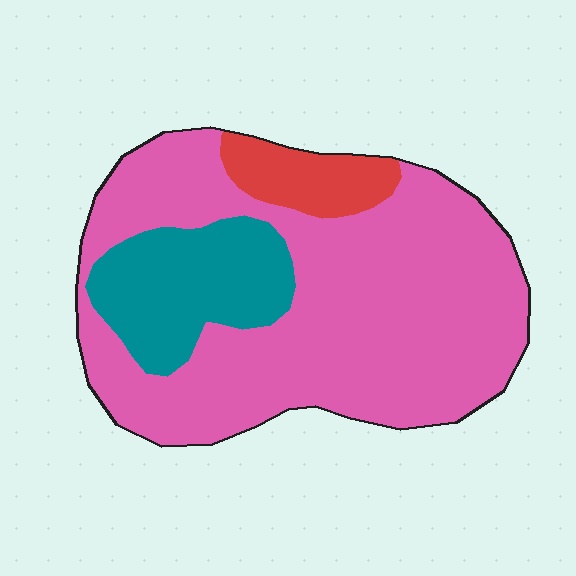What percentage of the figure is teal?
Teal covers 19% of the figure.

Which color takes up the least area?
Red, at roughly 10%.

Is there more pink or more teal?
Pink.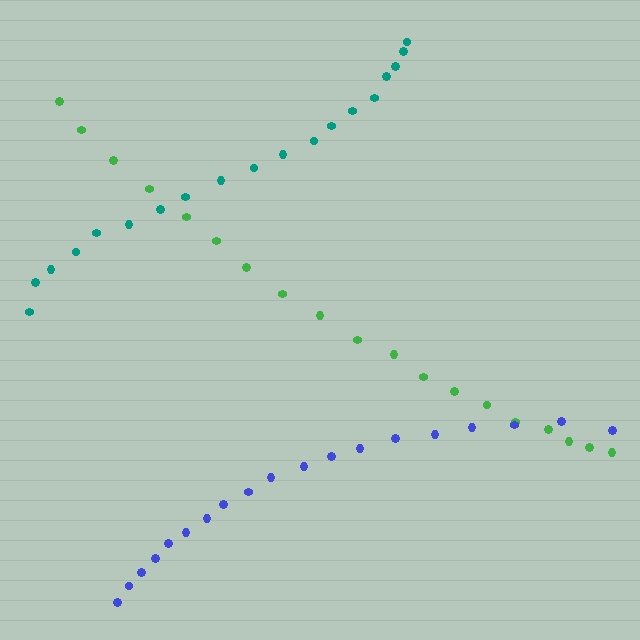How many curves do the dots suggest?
There are 3 distinct paths.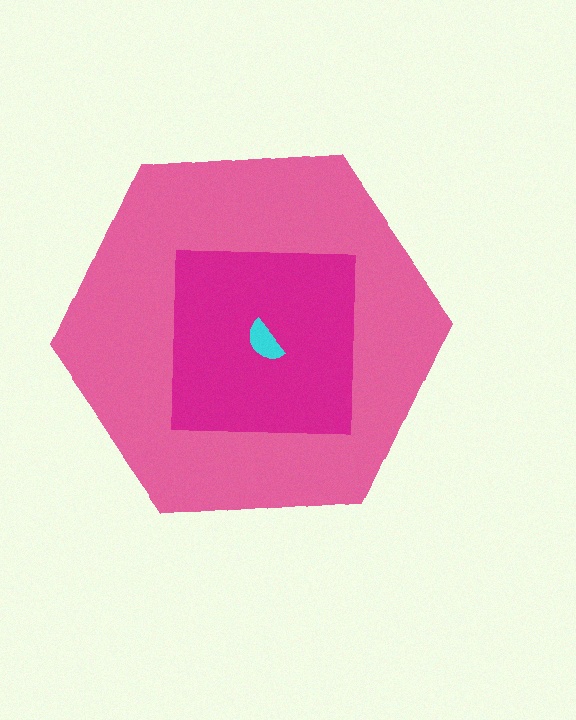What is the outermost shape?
The pink hexagon.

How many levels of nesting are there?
3.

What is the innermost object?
The cyan semicircle.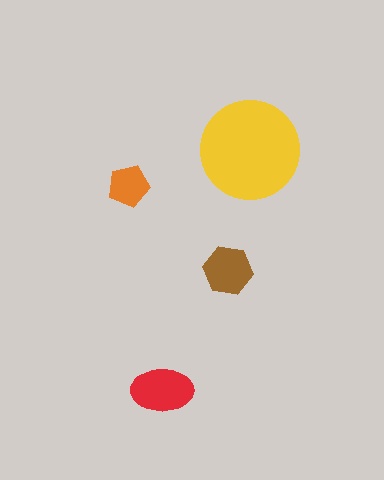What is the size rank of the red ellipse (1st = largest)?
2nd.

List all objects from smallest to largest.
The orange pentagon, the brown hexagon, the red ellipse, the yellow circle.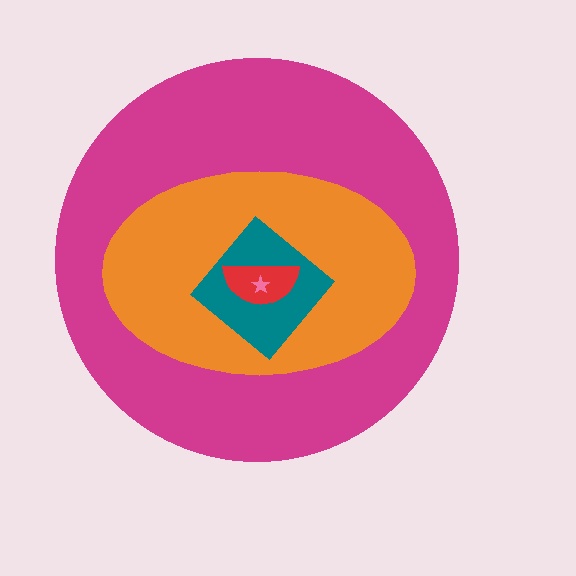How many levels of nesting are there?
5.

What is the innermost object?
The pink star.